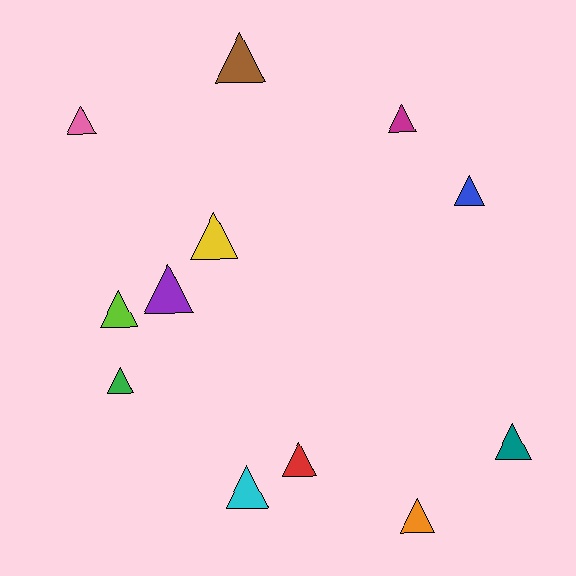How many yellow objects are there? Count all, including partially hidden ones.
There is 1 yellow object.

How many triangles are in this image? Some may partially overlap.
There are 12 triangles.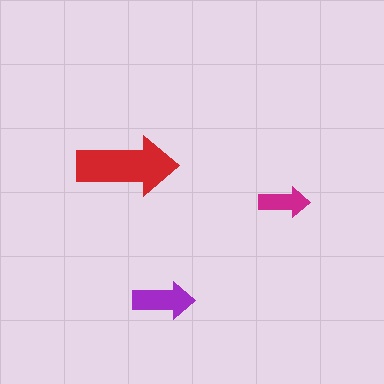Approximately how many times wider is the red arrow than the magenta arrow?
About 2 times wider.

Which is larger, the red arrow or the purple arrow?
The red one.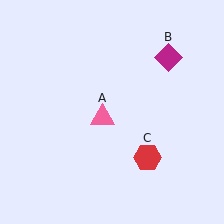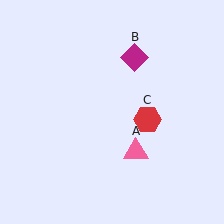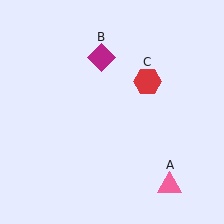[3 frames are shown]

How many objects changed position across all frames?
3 objects changed position: pink triangle (object A), magenta diamond (object B), red hexagon (object C).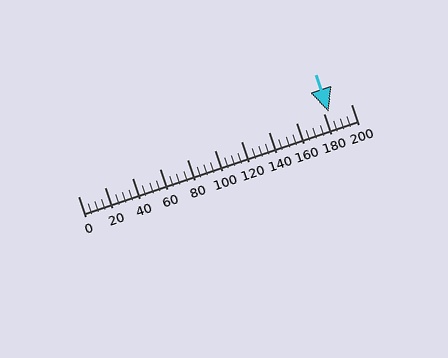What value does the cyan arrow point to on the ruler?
The cyan arrow points to approximately 184.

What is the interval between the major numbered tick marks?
The major tick marks are spaced 20 units apart.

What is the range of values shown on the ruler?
The ruler shows values from 0 to 200.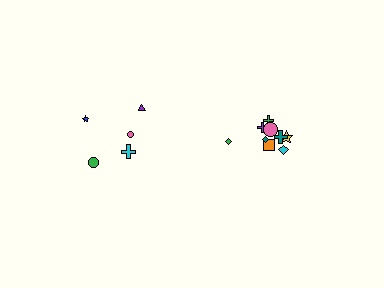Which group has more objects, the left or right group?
The right group.